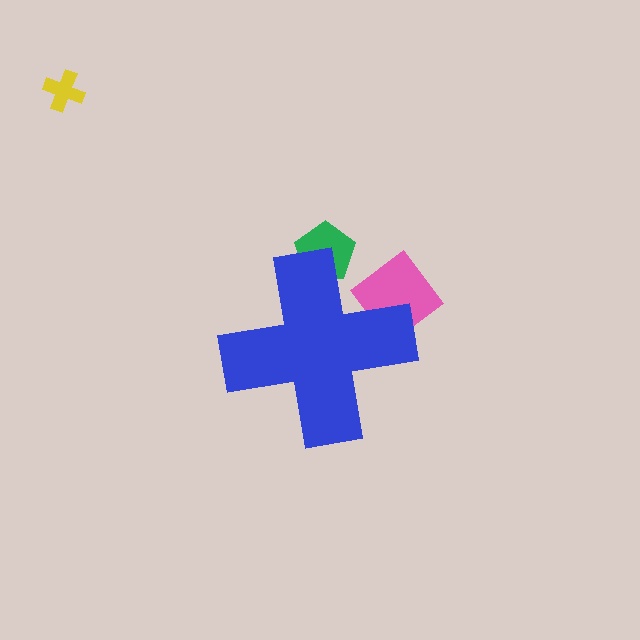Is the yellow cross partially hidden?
No, the yellow cross is fully visible.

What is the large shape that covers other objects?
A blue cross.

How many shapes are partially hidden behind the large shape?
2 shapes are partially hidden.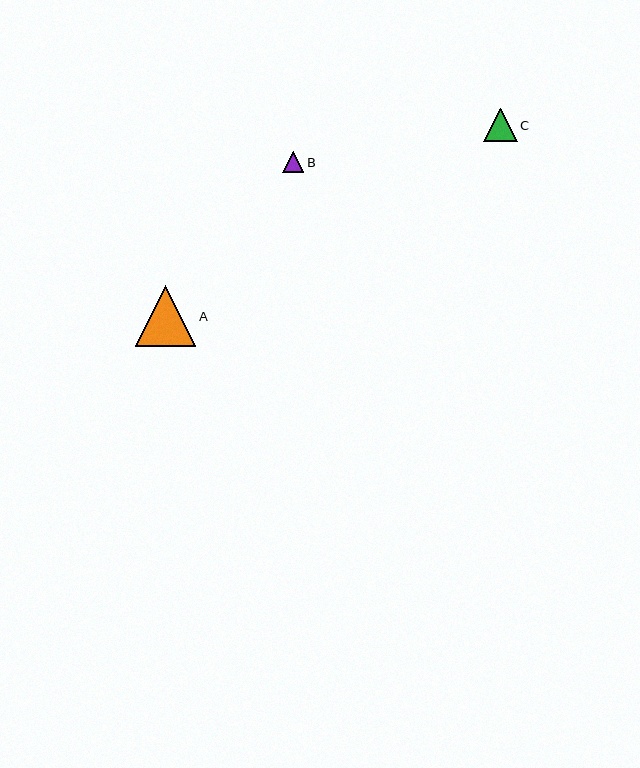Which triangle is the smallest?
Triangle B is the smallest with a size of approximately 22 pixels.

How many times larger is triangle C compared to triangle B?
Triangle C is approximately 1.6 times the size of triangle B.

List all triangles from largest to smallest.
From largest to smallest: A, C, B.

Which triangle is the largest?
Triangle A is the largest with a size of approximately 61 pixels.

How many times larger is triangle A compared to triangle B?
Triangle A is approximately 2.8 times the size of triangle B.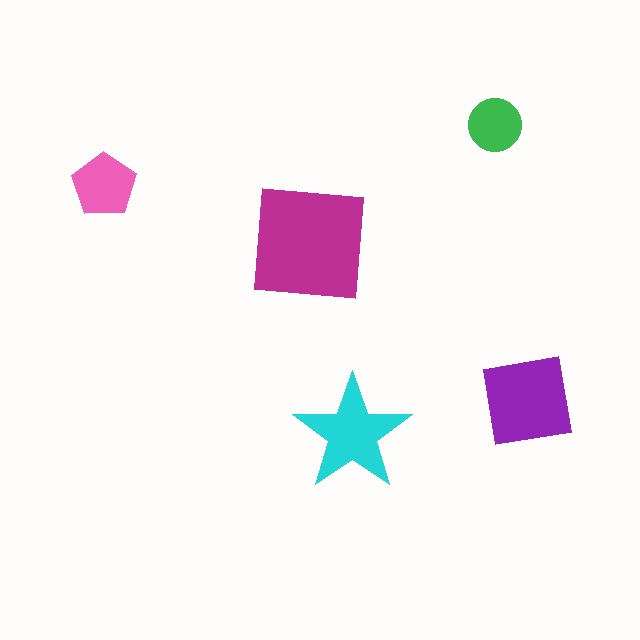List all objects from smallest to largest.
The green circle, the pink pentagon, the cyan star, the purple square, the magenta square.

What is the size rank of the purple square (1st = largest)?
2nd.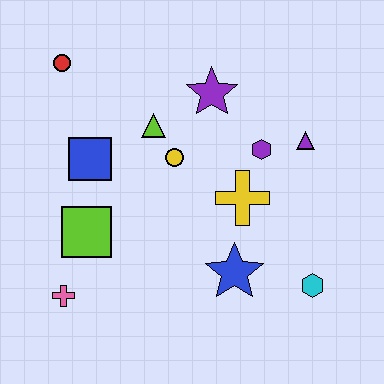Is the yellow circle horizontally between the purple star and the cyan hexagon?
No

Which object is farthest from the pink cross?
The purple triangle is farthest from the pink cross.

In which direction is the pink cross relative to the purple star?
The pink cross is below the purple star.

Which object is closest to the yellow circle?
The lime triangle is closest to the yellow circle.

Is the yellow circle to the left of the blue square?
No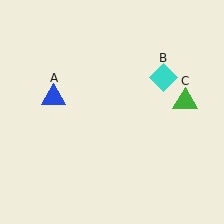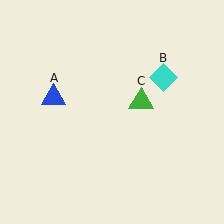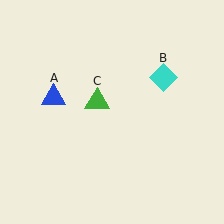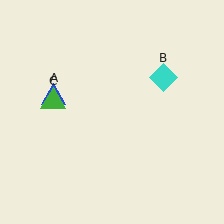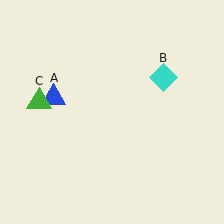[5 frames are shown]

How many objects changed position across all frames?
1 object changed position: green triangle (object C).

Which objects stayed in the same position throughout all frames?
Blue triangle (object A) and cyan diamond (object B) remained stationary.